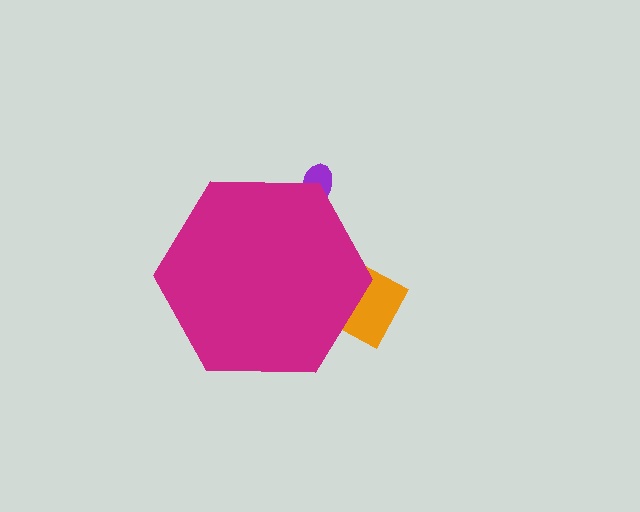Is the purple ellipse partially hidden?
Yes, the purple ellipse is partially hidden behind the magenta hexagon.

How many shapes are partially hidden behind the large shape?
3 shapes are partially hidden.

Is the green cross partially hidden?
Yes, the green cross is partially hidden behind the magenta hexagon.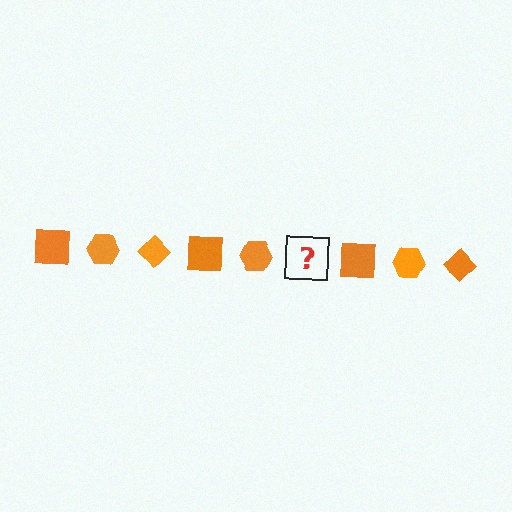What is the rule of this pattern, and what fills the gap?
The rule is that the pattern cycles through square, hexagon, diamond shapes in orange. The gap should be filled with an orange diamond.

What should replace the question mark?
The question mark should be replaced with an orange diamond.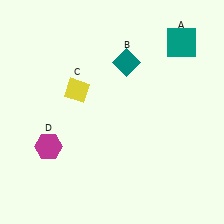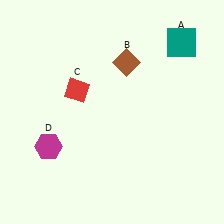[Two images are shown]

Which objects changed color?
B changed from teal to brown. C changed from yellow to red.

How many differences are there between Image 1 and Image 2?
There are 2 differences between the two images.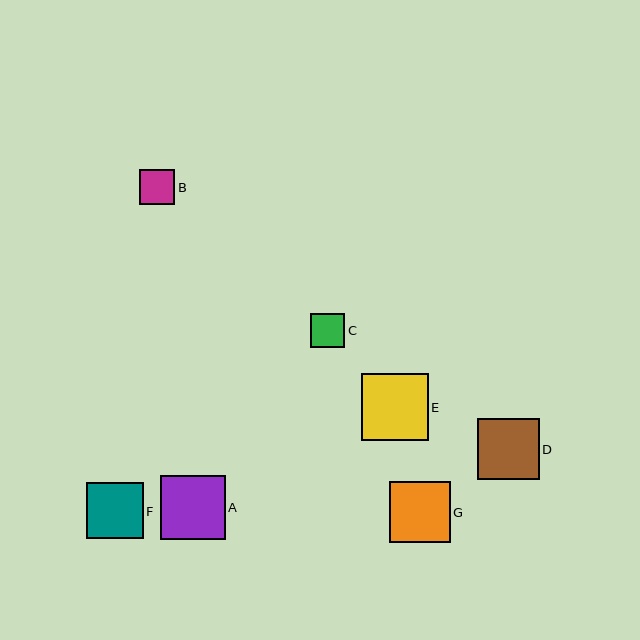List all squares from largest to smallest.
From largest to smallest: E, A, D, G, F, B, C.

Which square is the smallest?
Square C is the smallest with a size of approximately 34 pixels.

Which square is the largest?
Square E is the largest with a size of approximately 67 pixels.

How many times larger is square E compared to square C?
Square E is approximately 1.9 times the size of square C.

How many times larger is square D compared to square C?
Square D is approximately 1.8 times the size of square C.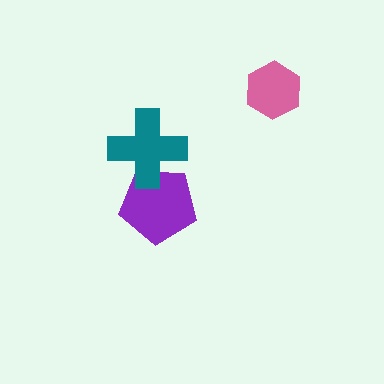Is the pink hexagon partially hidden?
No, no other shape covers it.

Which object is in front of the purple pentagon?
The teal cross is in front of the purple pentagon.